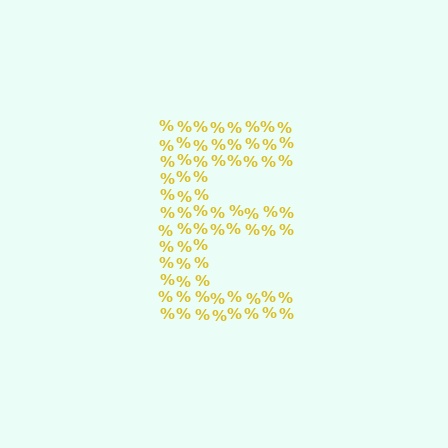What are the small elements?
The small elements are percent signs.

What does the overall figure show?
The overall figure shows the letter E.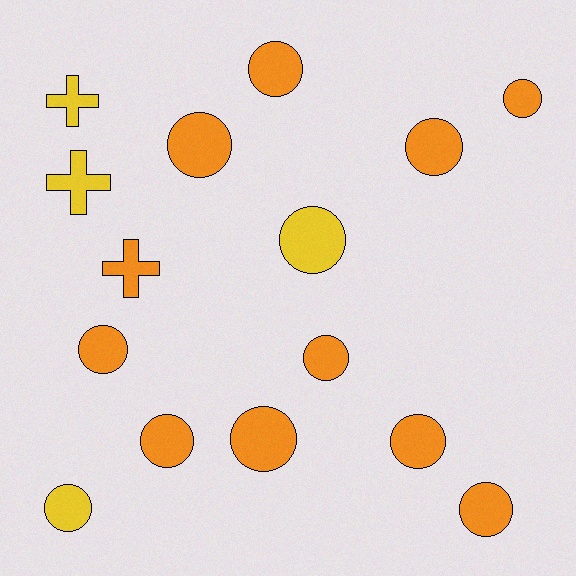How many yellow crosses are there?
There are 2 yellow crosses.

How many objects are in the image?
There are 15 objects.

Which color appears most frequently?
Orange, with 11 objects.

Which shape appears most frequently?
Circle, with 12 objects.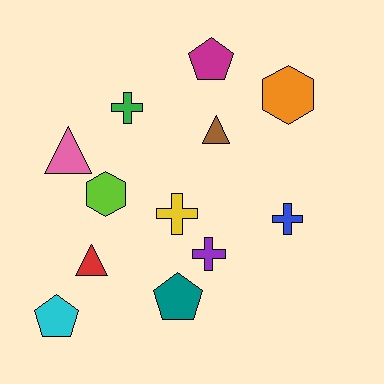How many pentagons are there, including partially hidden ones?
There are 3 pentagons.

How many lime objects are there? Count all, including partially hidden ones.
There is 1 lime object.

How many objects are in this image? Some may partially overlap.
There are 12 objects.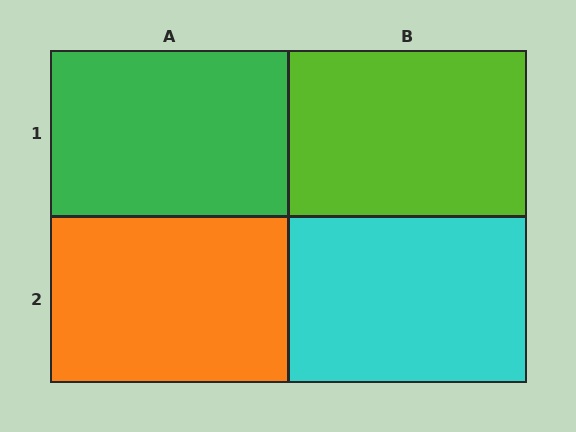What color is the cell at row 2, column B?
Cyan.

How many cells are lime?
1 cell is lime.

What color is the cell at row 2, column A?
Orange.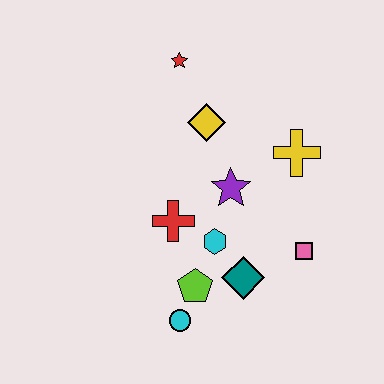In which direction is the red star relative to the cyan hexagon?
The red star is above the cyan hexagon.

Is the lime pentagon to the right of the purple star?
No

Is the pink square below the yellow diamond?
Yes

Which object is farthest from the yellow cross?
The cyan circle is farthest from the yellow cross.